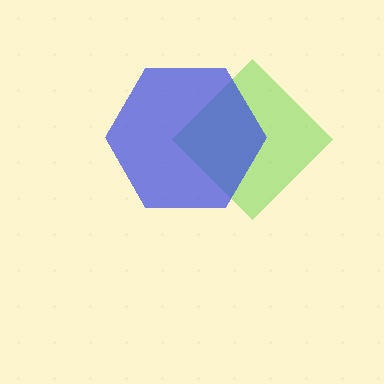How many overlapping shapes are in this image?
There are 2 overlapping shapes in the image.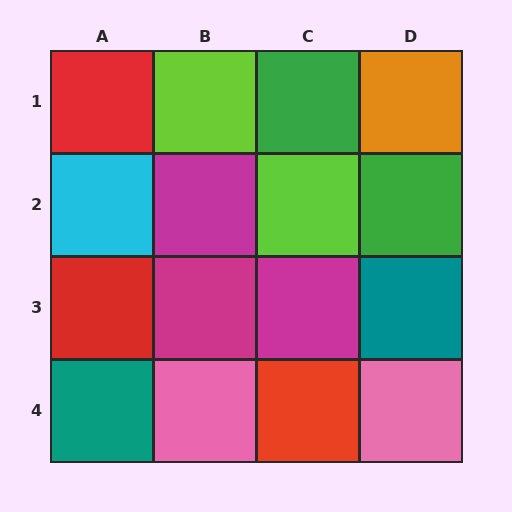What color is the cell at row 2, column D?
Green.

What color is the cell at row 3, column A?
Red.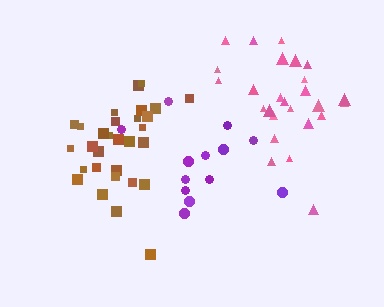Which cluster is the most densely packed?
Brown.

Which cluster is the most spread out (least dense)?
Purple.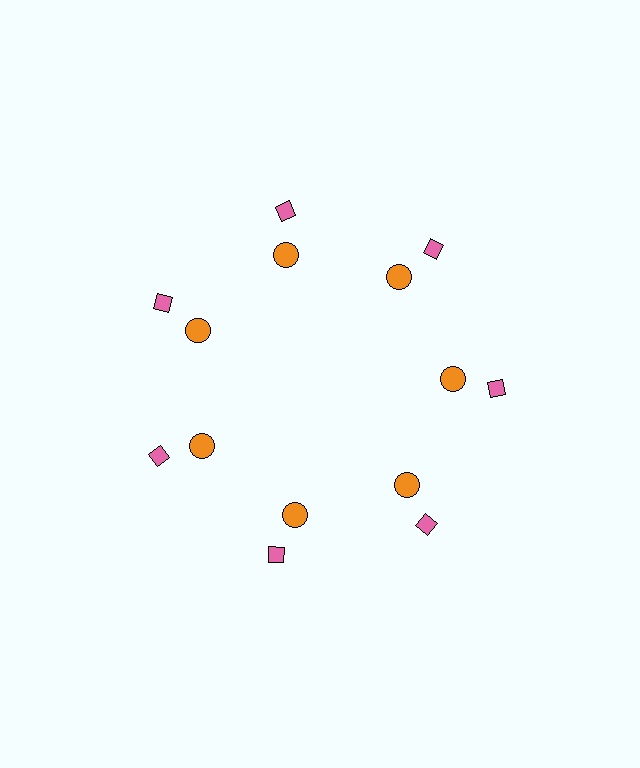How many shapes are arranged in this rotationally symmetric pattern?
There are 14 shapes, arranged in 7 groups of 2.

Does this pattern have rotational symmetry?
Yes, this pattern has 7-fold rotational symmetry. It looks the same after rotating 51 degrees around the center.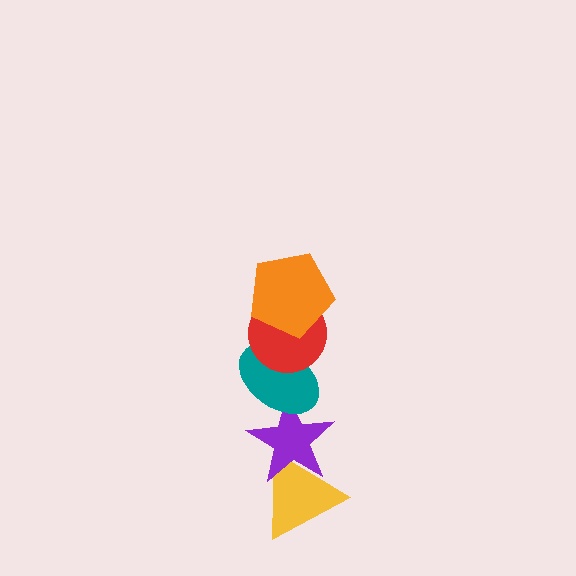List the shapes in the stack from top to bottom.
From top to bottom: the orange pentagon, the red circle, the teal ellipse, the purple star, the yellow triangle.